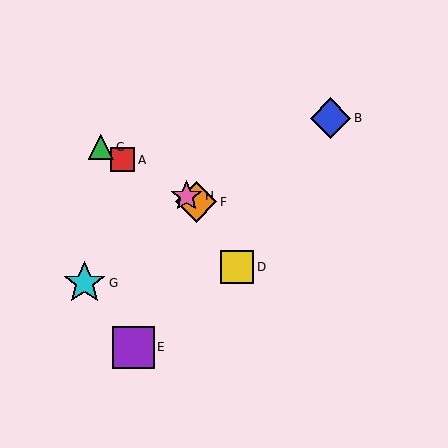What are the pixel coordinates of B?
Object B is at (331, 118).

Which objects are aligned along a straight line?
Objects A, C, F, H are aligned along a straight line.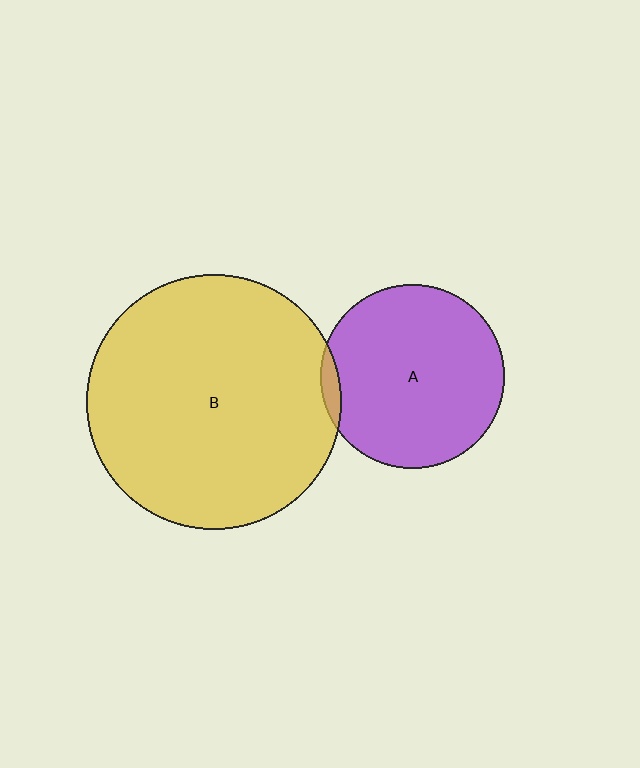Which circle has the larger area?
Circle B (yellow).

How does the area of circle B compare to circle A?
Approximately 1.9 times.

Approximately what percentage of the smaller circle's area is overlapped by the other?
Approximately 5%.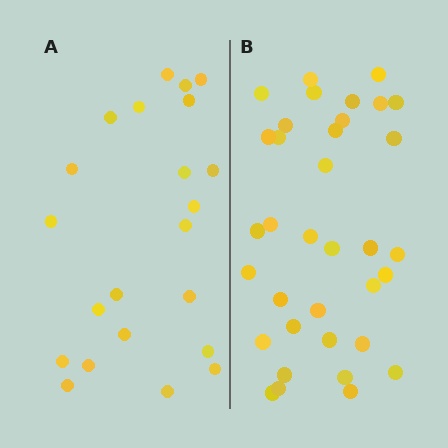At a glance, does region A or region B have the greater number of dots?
Region B (the right region) has more dots.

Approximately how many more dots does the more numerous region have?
Region B has approximately 15 more dots than region A.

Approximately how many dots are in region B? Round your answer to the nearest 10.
About 40 dots. (The exact count is 35, which rounds to 40.)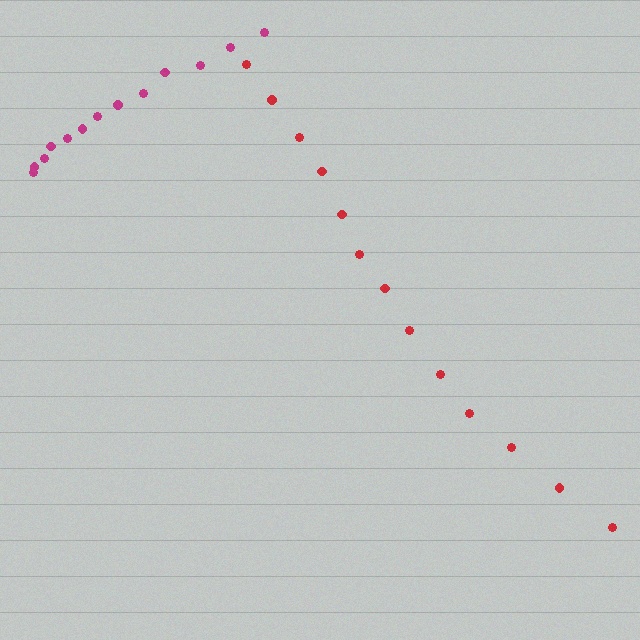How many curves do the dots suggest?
There are 2 distinct paths.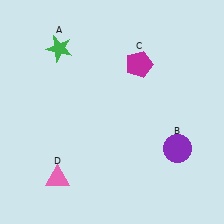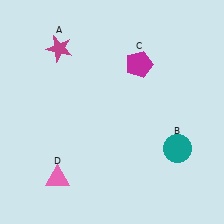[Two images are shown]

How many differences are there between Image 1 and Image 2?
There are 2 differences between the two images.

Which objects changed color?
A changed from green to magenta. B changed from purple to teal.